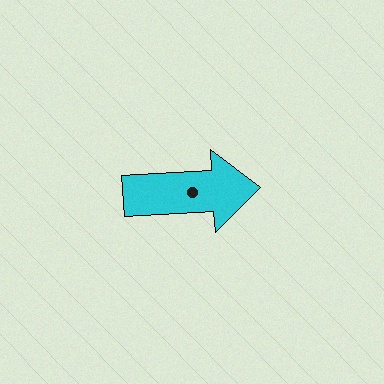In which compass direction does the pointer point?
East.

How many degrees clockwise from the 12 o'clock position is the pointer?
Approximately 87 degrees.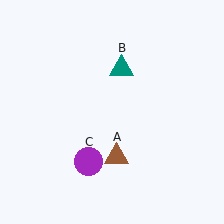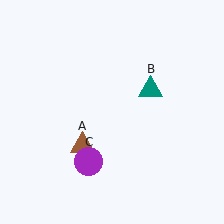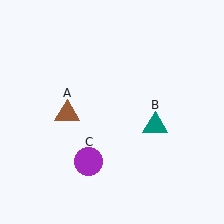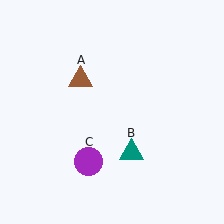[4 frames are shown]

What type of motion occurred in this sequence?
The brown triangle (object A), teal triangle (object B) rotated clockwise around the center of the scene.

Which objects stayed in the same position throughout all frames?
Purple circle (object C) remained stationary.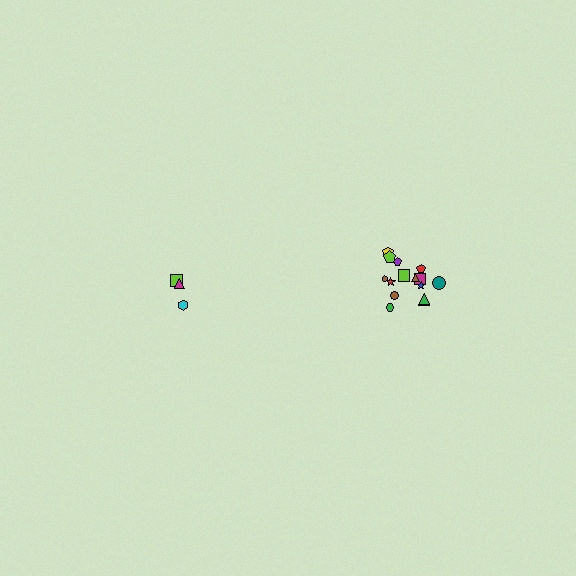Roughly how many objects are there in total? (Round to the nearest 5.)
Roughly 20 objects in total.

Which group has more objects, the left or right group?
The right group.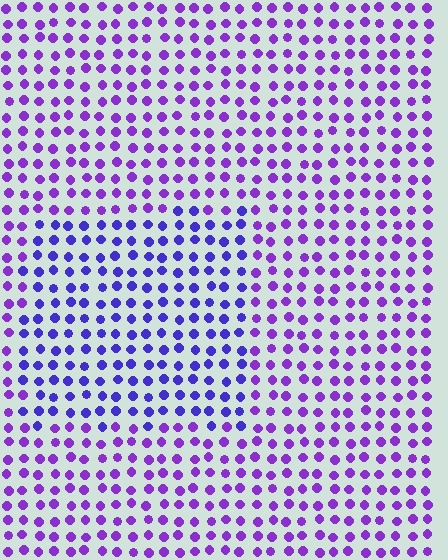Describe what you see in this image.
The image is filled with small purple elements in a uniform arrangement. A rectangle-shaped region is visible where the elements are tinted to a slightly different hue, forming a subtle color boundary.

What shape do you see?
I see a rectangle.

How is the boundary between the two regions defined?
The boundary is defined purely by a slight shift in hue (about 28 degrees). Spacing, size, and orientation are identical on both sides.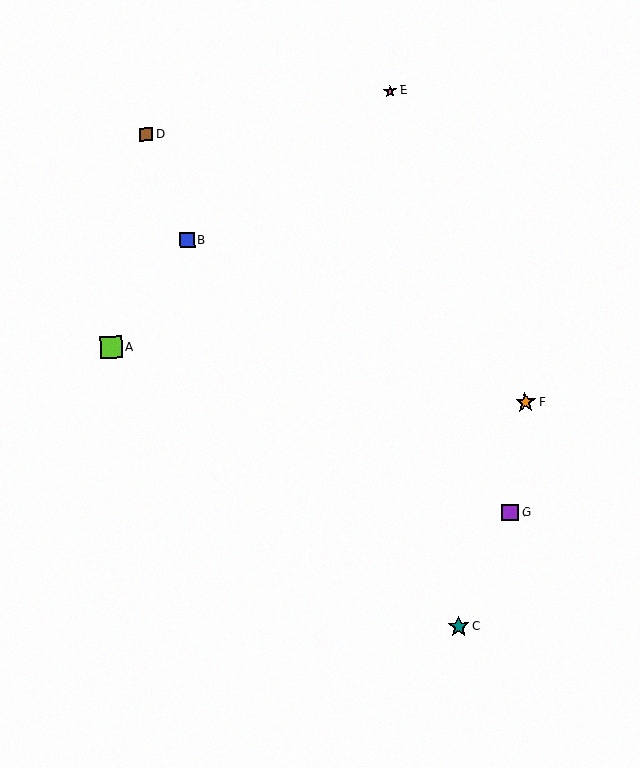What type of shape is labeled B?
Shape B is a blue square.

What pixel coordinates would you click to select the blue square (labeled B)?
Click at (187, 240) to select the blue square B.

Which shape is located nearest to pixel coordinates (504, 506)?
The purple square (labeled G) at (510, 512) is nearest to that location.